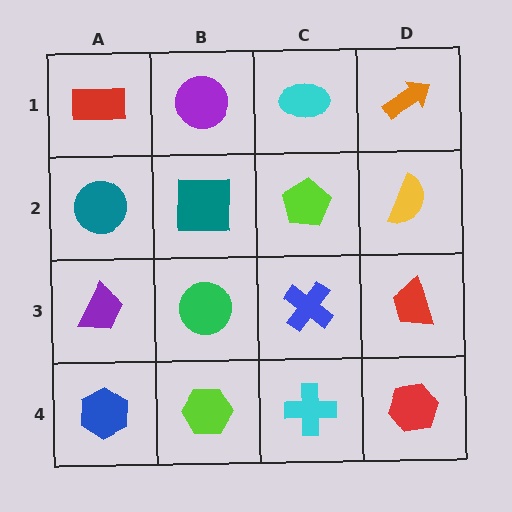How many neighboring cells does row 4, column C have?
3.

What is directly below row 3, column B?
A lime hexagon.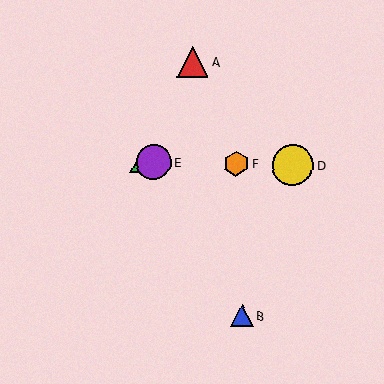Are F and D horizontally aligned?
Yes, both are at y≈164.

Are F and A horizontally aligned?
No, F is at y≈164 and A is at y≈62.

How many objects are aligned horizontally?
4 objects (C, D, E, F) are aligned horizontally.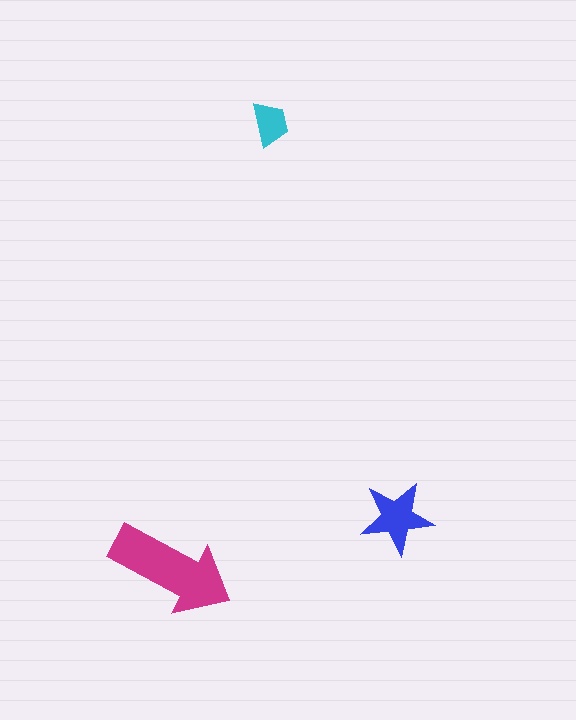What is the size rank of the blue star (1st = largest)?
2nd.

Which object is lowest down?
The magenta arrow is bottommost.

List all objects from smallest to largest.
The cyan trapezoid, the blue star, the magenta arrow.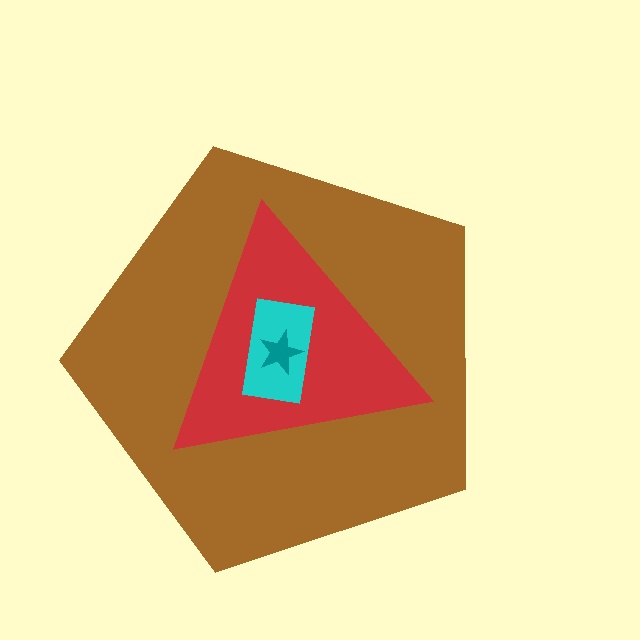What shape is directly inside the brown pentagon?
The red triangle.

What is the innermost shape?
The teal star.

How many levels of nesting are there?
4.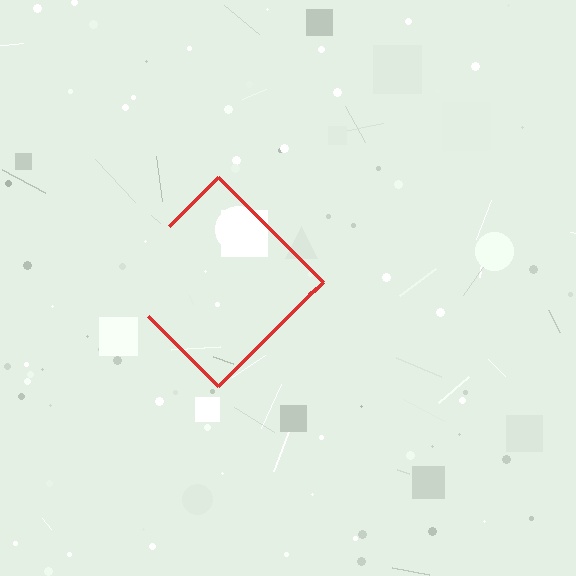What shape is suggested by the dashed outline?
The dashed outline suggests a diamond.